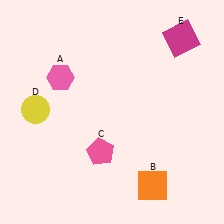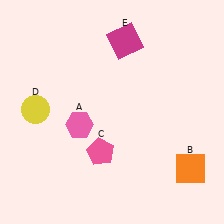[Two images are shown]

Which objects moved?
The objects that moved are: the pink hexagon (A), the orange square (B), the magenta square (E).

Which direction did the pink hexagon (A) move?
The pink hexagon (A) moved down.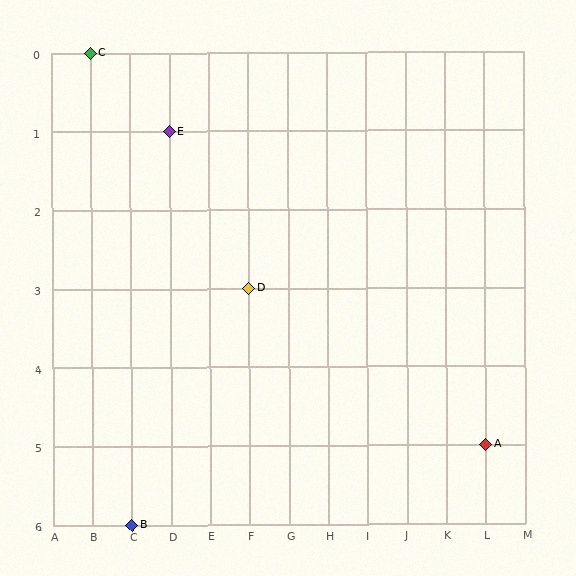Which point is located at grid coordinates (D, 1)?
Point E is at (D, 1).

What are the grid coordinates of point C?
Point C is at grid coordinates (B, 0).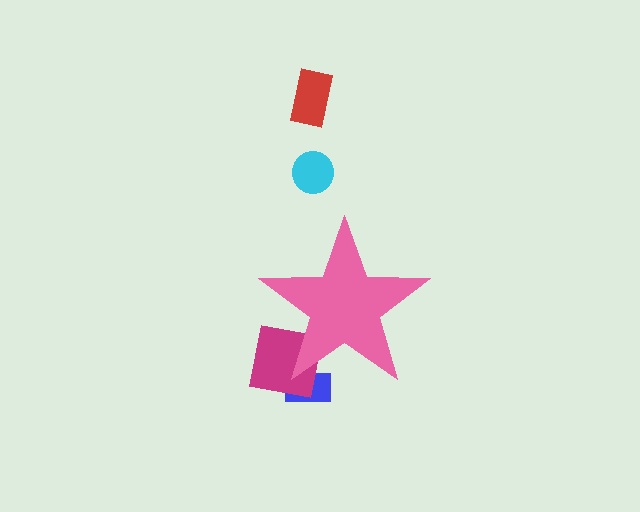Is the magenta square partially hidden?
Yes, the magenta square is partially hidden behind the pink star.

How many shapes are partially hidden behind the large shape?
2 shapes are partially hidden.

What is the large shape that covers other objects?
A pink star.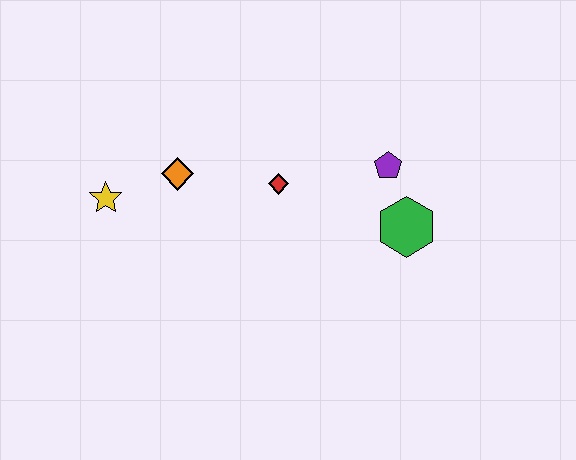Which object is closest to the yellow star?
The orange diamond is closest to the yellow star.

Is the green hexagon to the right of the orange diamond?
Yes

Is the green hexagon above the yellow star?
No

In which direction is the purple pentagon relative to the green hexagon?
The purple pentagon is above the green hexagon.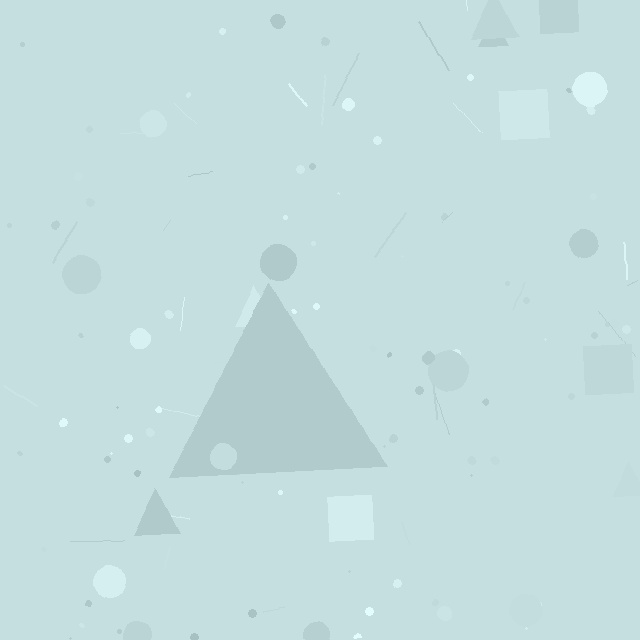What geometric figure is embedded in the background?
A triangle is embedded in the background.